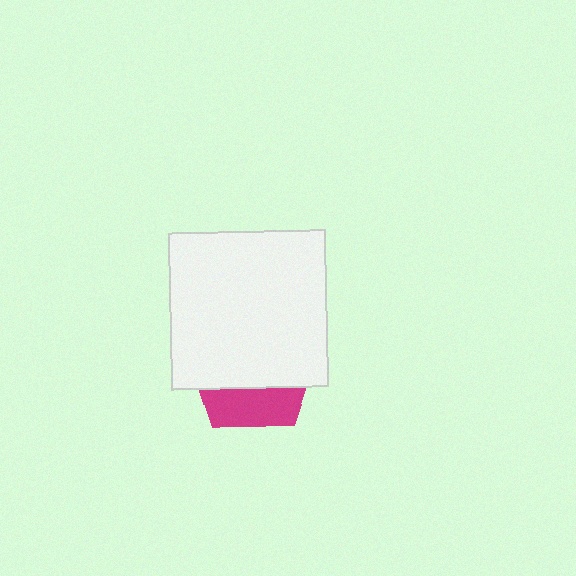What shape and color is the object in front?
The object in front is a white square.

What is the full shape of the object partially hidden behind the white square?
The partially hidden object is a magenta pentagon.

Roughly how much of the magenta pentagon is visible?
A small part of it is visible (roughly 31%).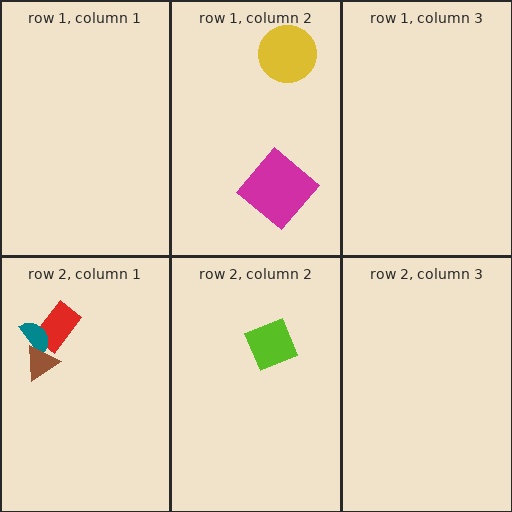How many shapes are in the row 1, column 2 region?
2.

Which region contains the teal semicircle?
The row 2, column 1 region.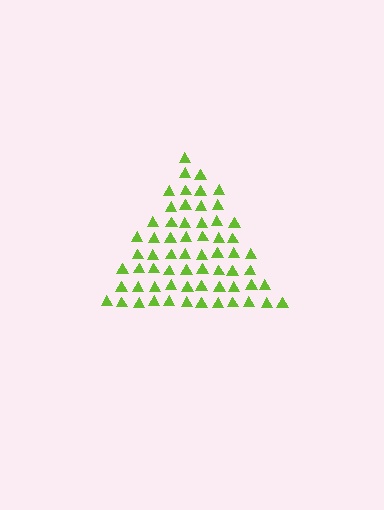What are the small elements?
The small elements are triangles.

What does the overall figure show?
The overall figure shows a triangle.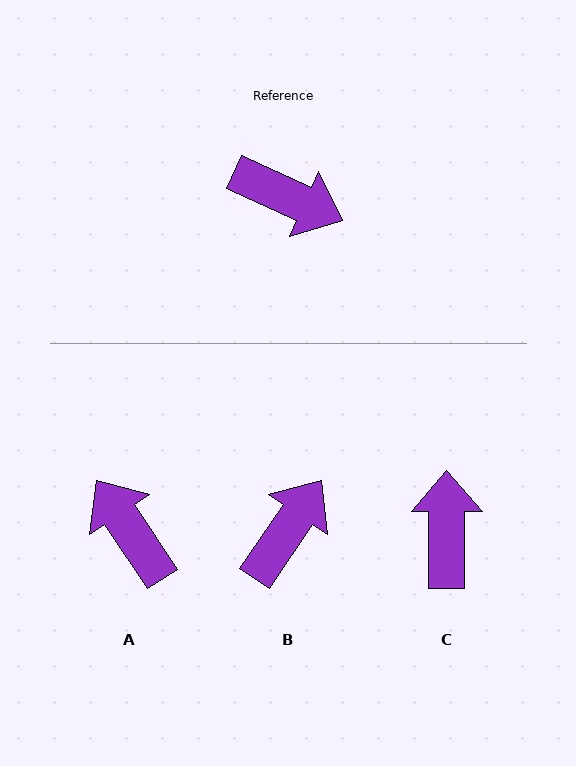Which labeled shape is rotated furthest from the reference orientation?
A, about 148 degrees away.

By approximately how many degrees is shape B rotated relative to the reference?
Approximately 80 degrees counter-clockwise.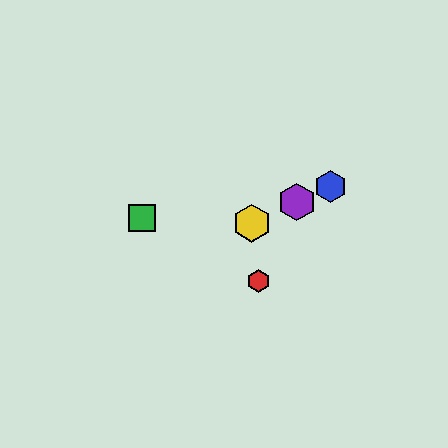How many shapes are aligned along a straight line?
3 shapes (the blue hexagon, the yellow hexagon, the purple hexagon) are aligned along a straight line.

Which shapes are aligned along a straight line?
The blue hexagon, the yellow hexagon, the purple hexagon are aligned along a straight line.